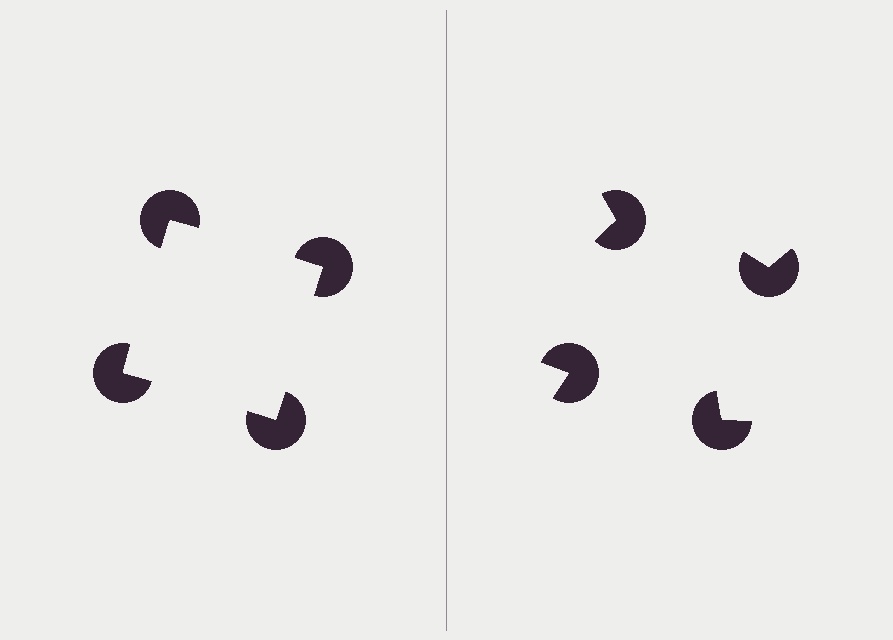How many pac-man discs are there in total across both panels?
8 — 4 on each side.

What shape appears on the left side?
An illusory square.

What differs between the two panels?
The pac-man discs are positioned identically on both sides; only the wedge orientations differ. On the left they align to a square; on the right they are misaligned.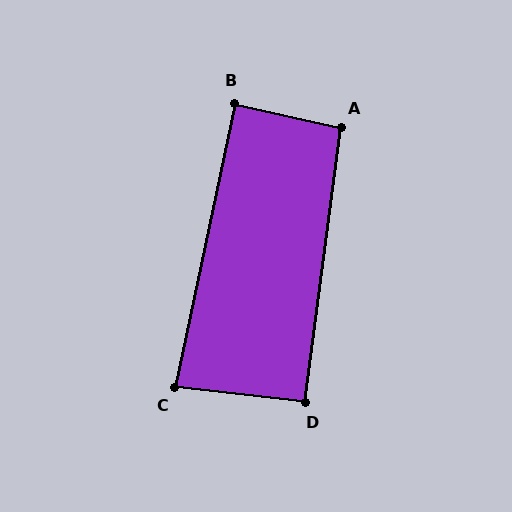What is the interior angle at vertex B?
Approximately 89 degrees (approximately right).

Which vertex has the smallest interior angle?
C, at approximately 85 degrees.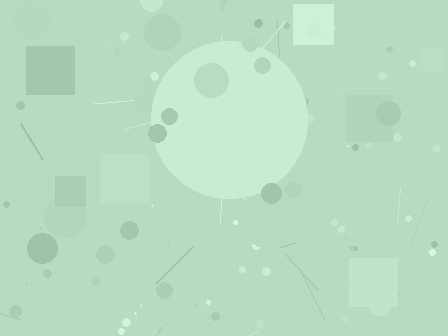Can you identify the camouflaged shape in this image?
The camouflaged shape is a circle.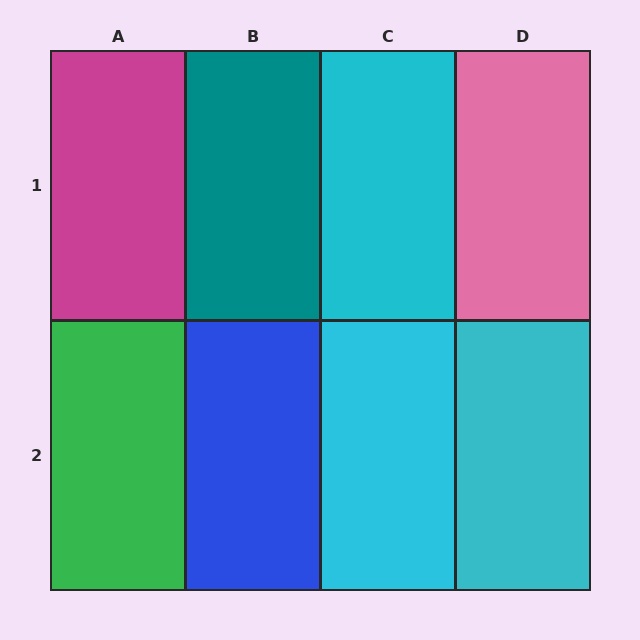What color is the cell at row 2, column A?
Green.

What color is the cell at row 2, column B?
Blue.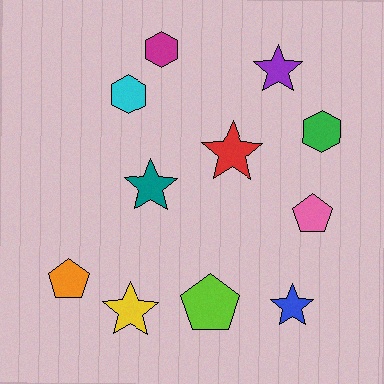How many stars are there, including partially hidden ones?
There are 5 stars.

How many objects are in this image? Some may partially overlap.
There are 11 objects.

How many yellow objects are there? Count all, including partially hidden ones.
There is 1 yellow object.